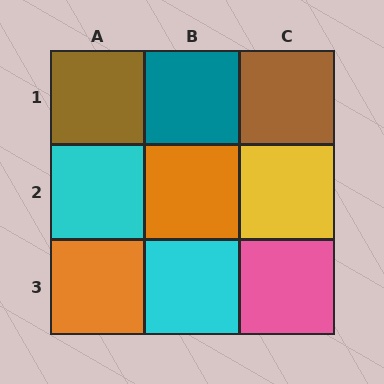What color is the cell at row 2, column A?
Cyan.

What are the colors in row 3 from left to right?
Orange, cyan, pink.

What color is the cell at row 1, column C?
Brown.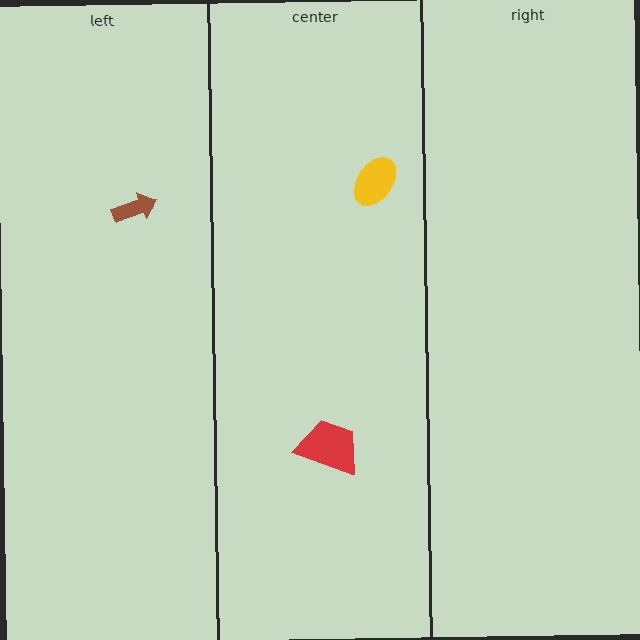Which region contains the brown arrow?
The left region.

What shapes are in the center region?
The red trapezoid, the yellow ellipse.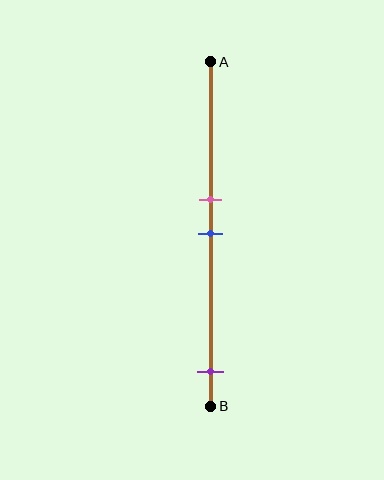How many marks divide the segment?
There are 3 marks dividing the segment.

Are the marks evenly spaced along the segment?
No, the marks are not evenly spaced.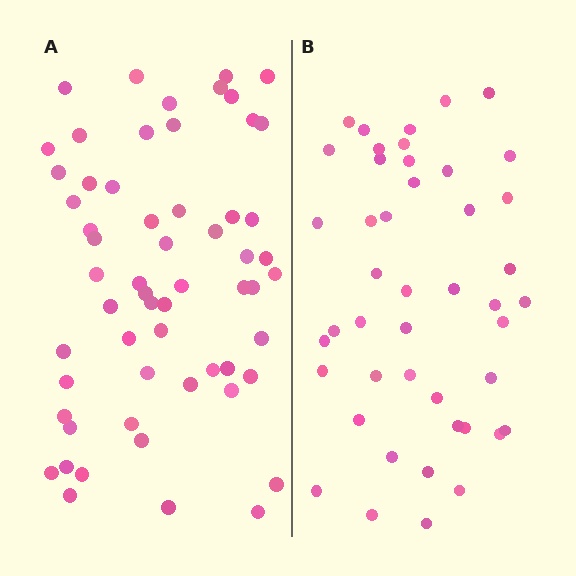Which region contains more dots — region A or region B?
Region A (the left region) has more dots.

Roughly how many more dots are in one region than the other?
Region A has approximately 15 more dots than region B.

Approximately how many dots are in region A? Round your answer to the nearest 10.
About 60 dots. (The exact count is 59, which rounds to 60.)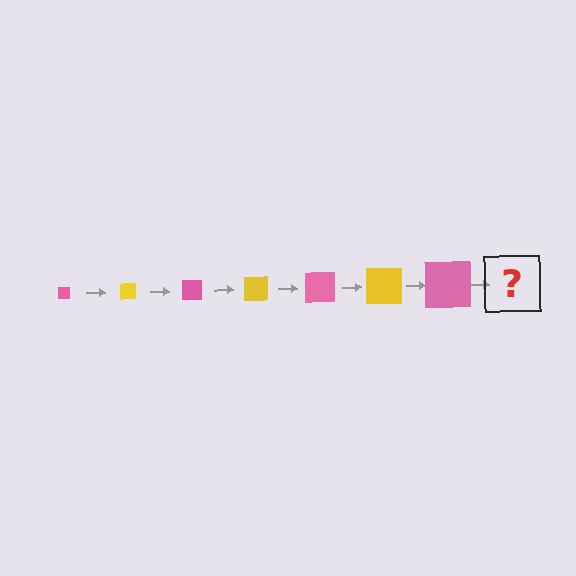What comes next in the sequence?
The next element should be a yellow square, larger than the previous one.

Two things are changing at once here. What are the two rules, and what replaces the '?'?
The two rules are that the square grows larger each step and the color cycles through pink and yellow. The '?' should be a yellow square, larger than the previous one.